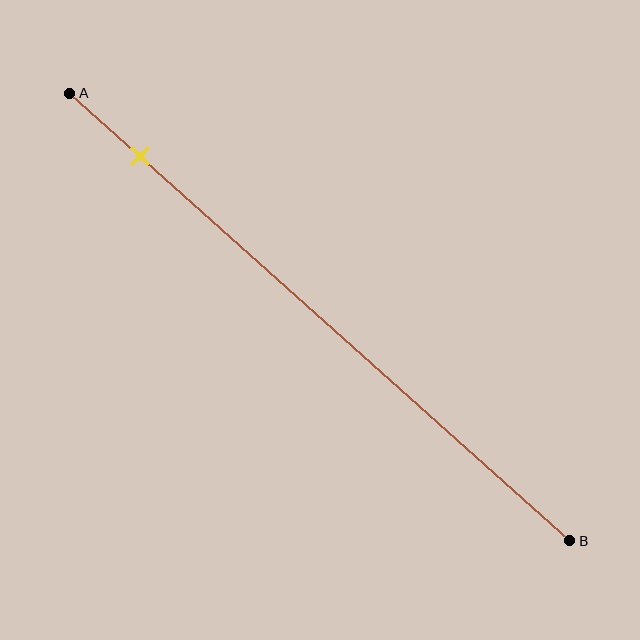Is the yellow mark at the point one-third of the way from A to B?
No, the mark is at about 15% from A, not at the 33% one-third point.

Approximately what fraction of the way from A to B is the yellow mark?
The yellow mark is approximately 15% of the way from A to B.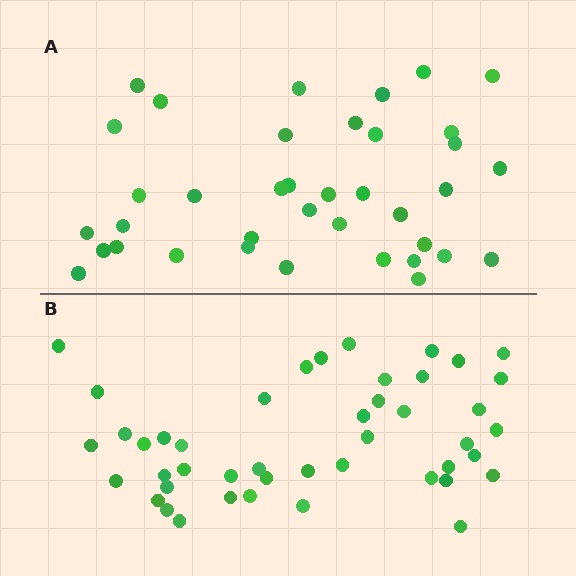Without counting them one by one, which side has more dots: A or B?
Region B (the bottom region) has more dots.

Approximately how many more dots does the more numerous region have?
Region B has roughly 8 or so more dots than region A.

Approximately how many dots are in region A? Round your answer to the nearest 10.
About 40 dots. (The exact count is 38, which rounds to 40.)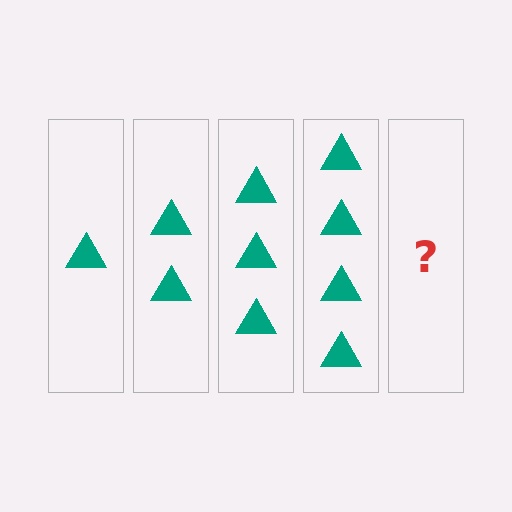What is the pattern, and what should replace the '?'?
The pattern is that each step adds one more triangle. The '?' should be 5 triangles.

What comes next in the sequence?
The next element should be 5 triangles.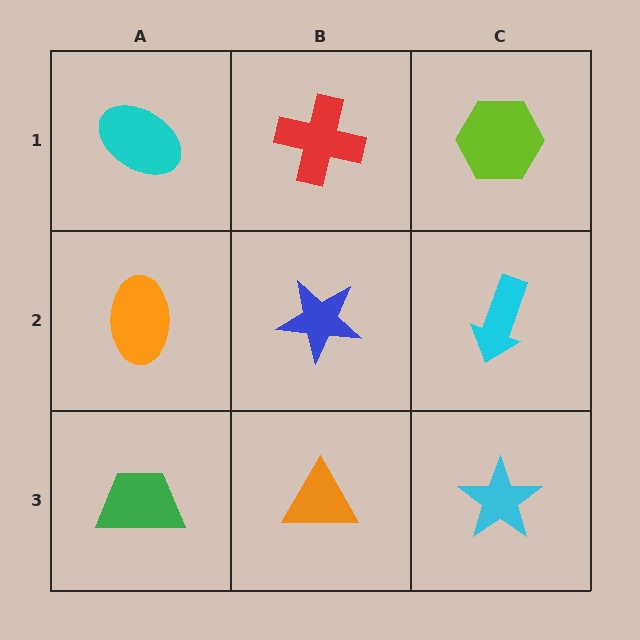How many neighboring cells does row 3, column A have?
2.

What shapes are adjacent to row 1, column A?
An orange ellipse (row 2, column A), a red cross (row 1, column B).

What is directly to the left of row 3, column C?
An orange triangle.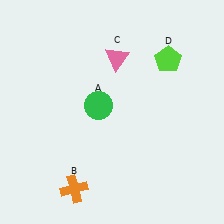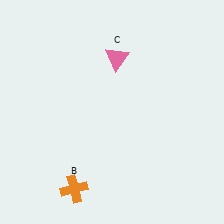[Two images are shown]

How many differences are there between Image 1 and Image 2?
There are 2 differences between the two images.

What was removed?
The lime pentagon (D), the green circle (A) were removed in Image 2.